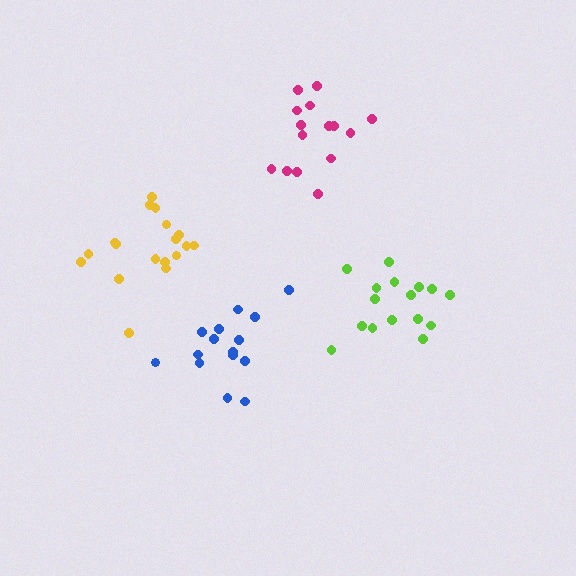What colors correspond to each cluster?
The clusters are colored: yellow, magenta, lime, blue.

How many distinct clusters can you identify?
There are 4 distinct clusters.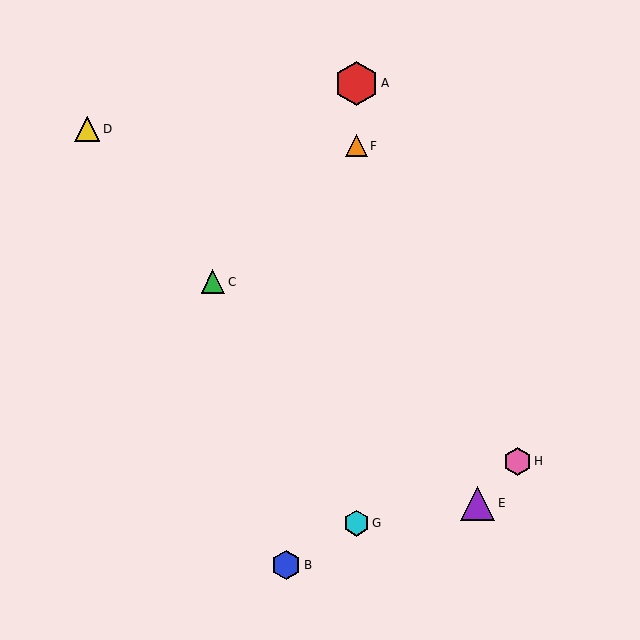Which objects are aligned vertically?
Objects A, F, G are aligned vertically.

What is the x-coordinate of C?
Object C is at x≈213.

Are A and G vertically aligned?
Yes, both are at x≈356.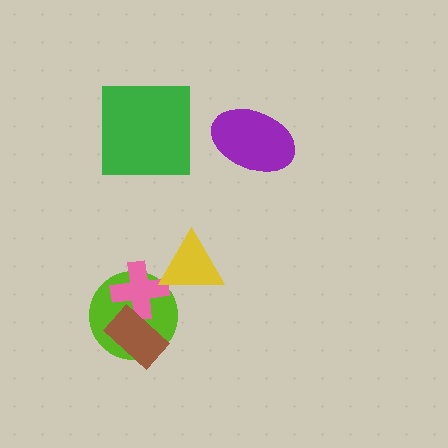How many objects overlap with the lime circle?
2 objects overlap with the lime circle.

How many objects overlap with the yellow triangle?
1 object overlaps with the yellow triangle.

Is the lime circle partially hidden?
Yes, it is partially covered by another shape.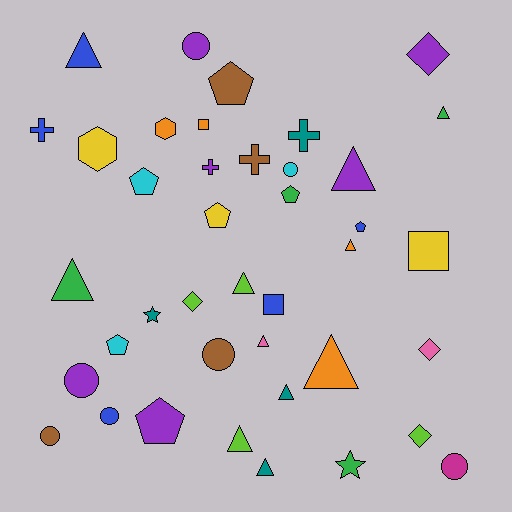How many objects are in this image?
There are 40 objects.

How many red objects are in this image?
There are no red objects.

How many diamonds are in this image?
There are 4 diamonds.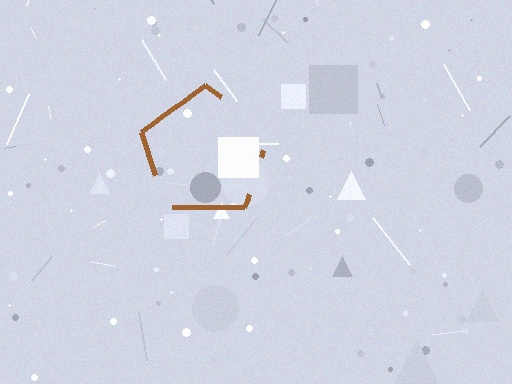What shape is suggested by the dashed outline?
The dashed outline suggests a pentagon.